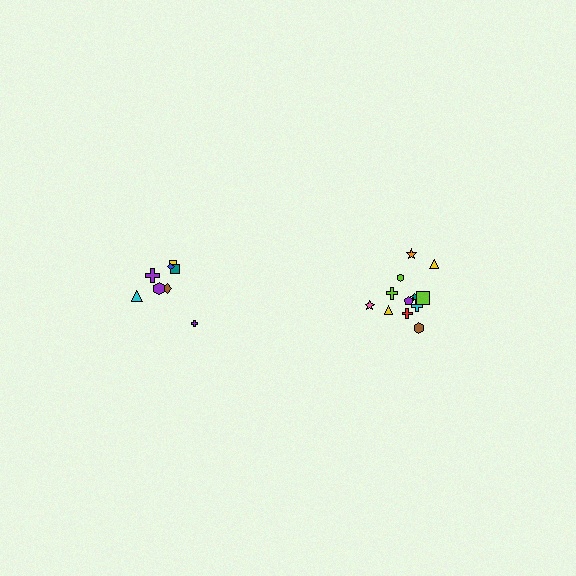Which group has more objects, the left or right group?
The right group.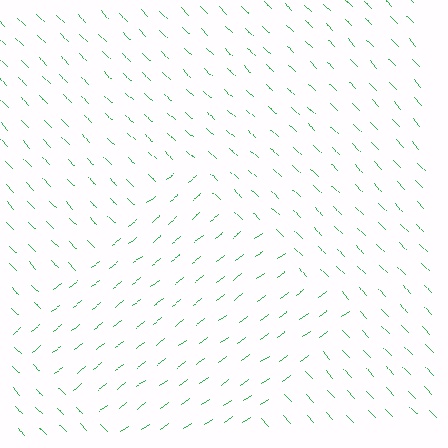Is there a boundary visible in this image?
Yes, there is a texture boundary formed by a change in line orientation.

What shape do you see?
I see a diamond.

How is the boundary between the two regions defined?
The boundary is defined purely by a change in line orientation (approximately 83 degrees difference). All lines are the same color and thickness.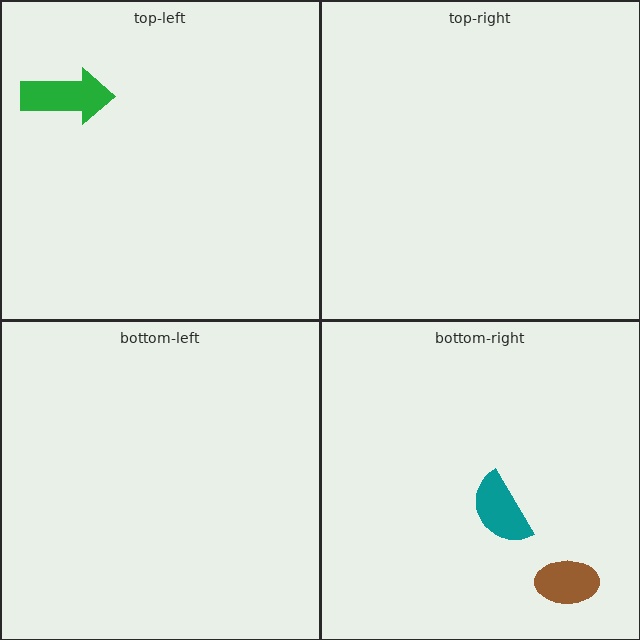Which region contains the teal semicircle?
The bottom-right region.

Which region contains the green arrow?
The top-left region.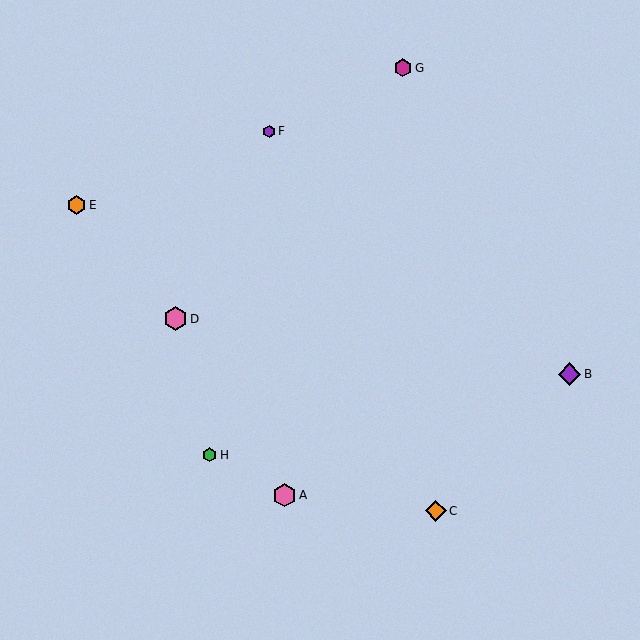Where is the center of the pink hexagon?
The center of the pink hexagon is at (176, 319).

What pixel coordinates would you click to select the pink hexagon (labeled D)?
Click at (176, 319) to select the pink hexagon D.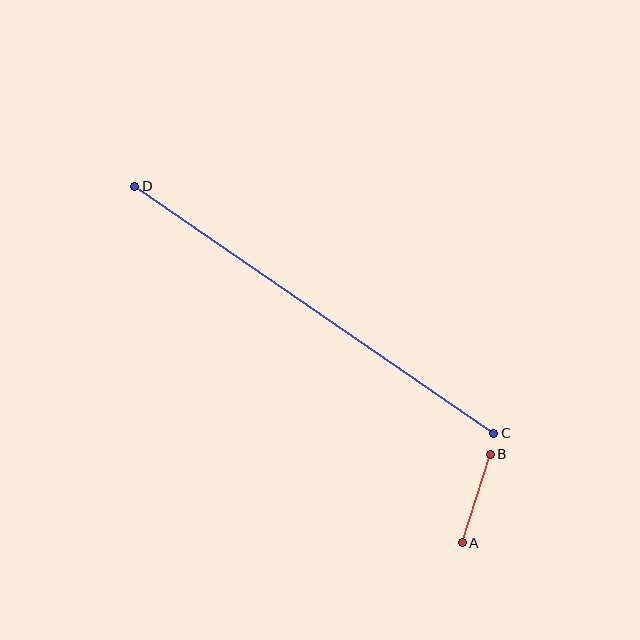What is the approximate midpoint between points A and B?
The midpoint is at approximately (476, 499) pixels.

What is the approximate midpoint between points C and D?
The midpoint is at approximately (314, 310) pixels.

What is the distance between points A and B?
The distance is approximately 93 pixels.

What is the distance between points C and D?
The distance is approximately 436 pixels.